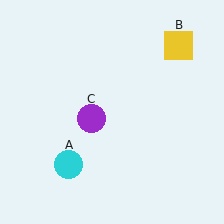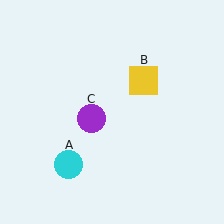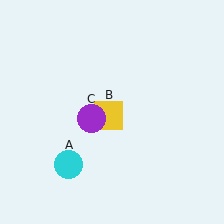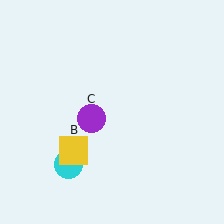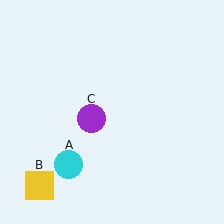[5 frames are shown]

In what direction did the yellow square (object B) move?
The yellow square (object B) moved down and to the left.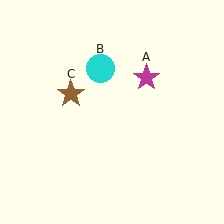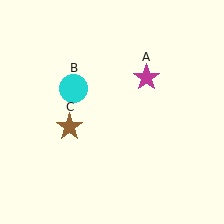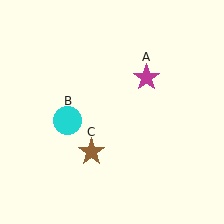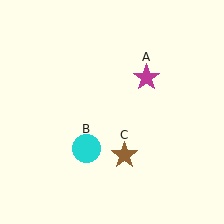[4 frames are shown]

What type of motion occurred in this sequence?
The cyan circle (object B), brown star (object C) rotated counterclockwise around the center of the scene.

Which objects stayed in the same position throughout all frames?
Magenta star (object A) remained stationary.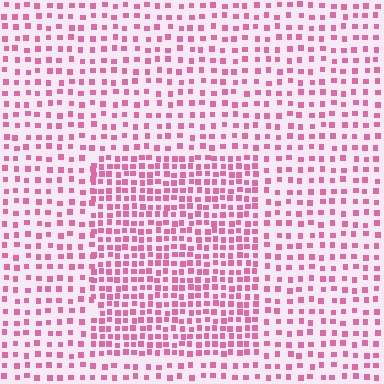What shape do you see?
I see a rectangle.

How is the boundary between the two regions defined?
The boundary is defined by a change in element density (approximately 1.8x ratio). All elements are the same color, size, and shape.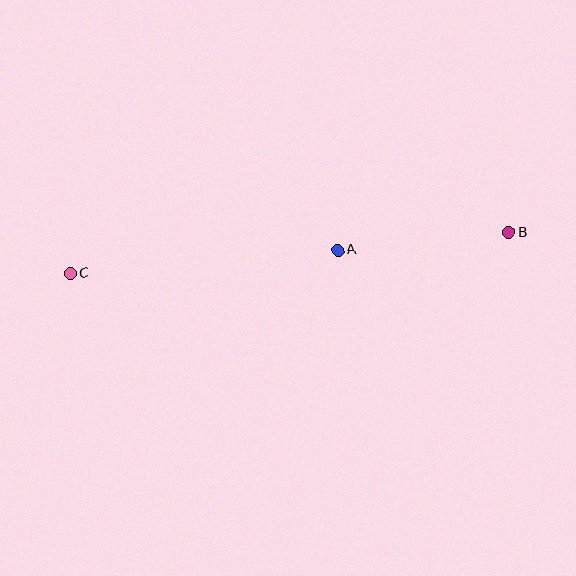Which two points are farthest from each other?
Points B and C are farthest from each other.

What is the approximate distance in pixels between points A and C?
The distance between A and C is approximately 269 pixels.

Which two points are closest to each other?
Points A and B are closest to each other.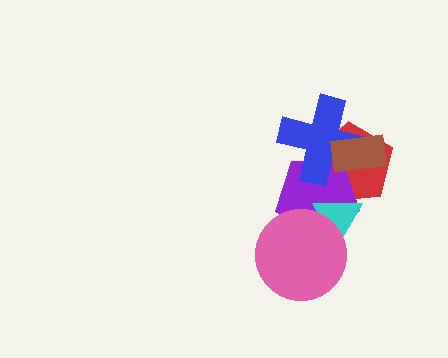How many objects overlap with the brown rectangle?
3 objects overlap with the brown rectangle.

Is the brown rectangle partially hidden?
No, no other shape covers it.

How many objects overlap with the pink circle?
2 objects overlap with the pink circle.